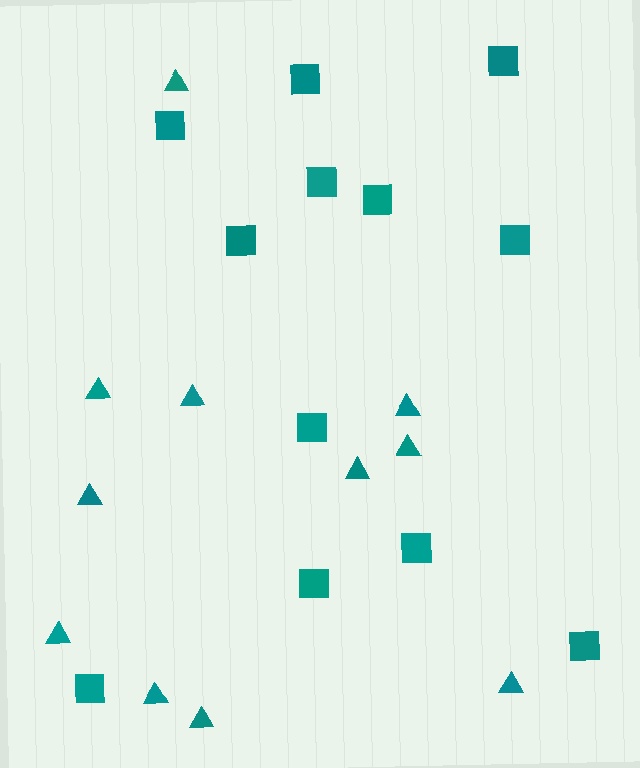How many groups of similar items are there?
There are 2 groups: one group of squares (12) and one group of triangles (11).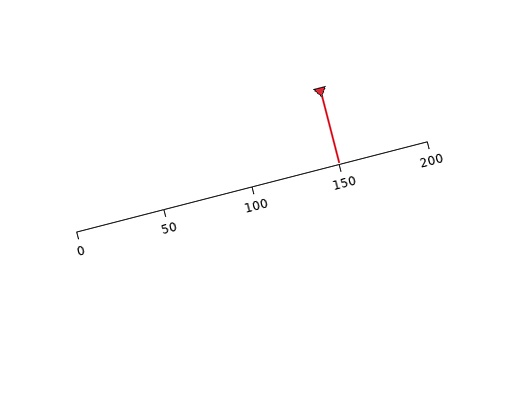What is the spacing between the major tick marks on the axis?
The major ticks are spaced 50 apart.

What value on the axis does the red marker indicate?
The marker indicates approximately 150.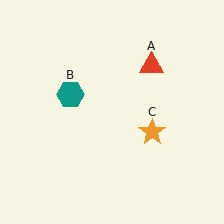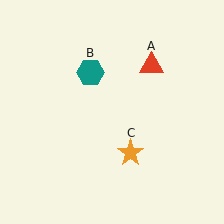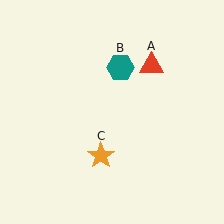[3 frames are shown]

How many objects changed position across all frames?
2 objects changed position: teal hexagon (object B), orange star (object C).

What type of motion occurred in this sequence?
The teal hexagon (object B), orange star (object C) rotated clockwise around the center of the scene.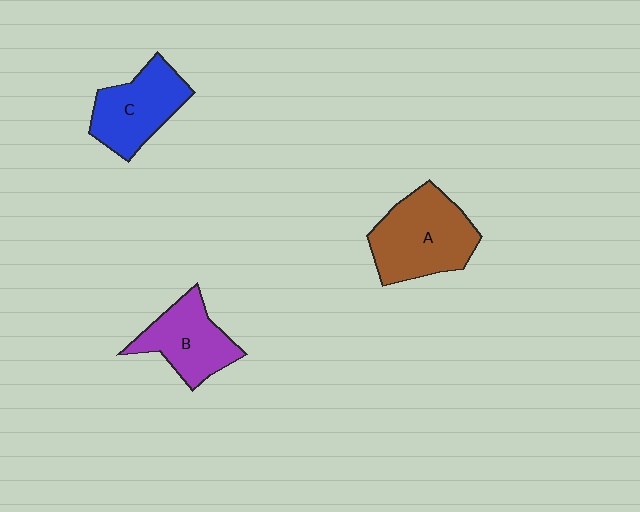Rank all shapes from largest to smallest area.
From largest to smallest: A (brown), C (blue), B (purple).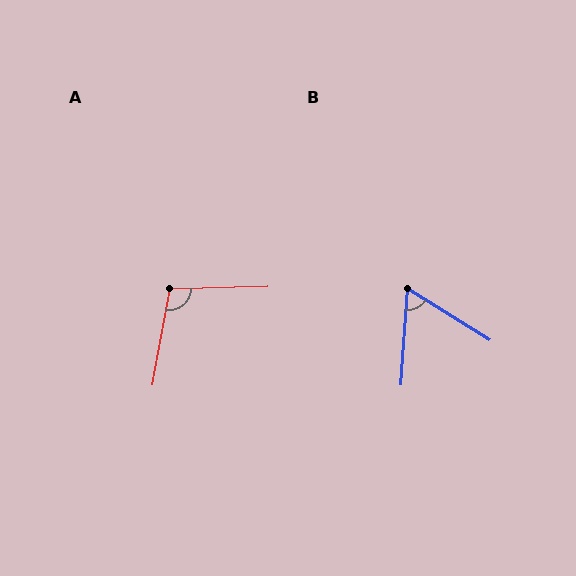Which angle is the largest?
A, at approximately 102 degrees.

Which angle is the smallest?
B, at approximately 62 degrees.